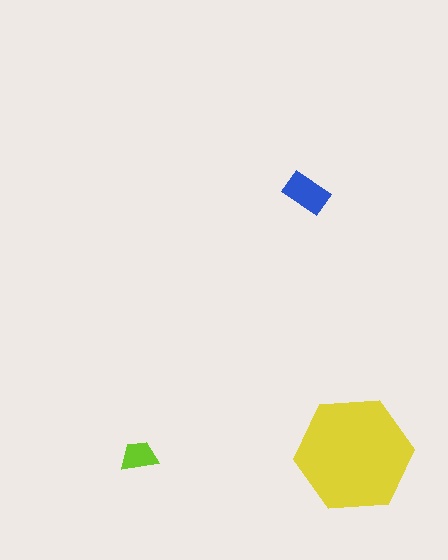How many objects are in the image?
There are 3 objects in the image.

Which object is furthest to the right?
The yellow hexagon is rightmost.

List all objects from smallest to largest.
The lime trapezoid, the blue rectangle, the yellow hexagon.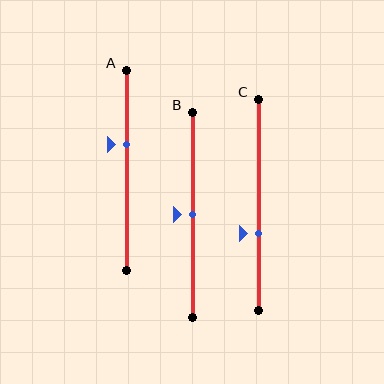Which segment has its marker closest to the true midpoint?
Segment B has its marker closest to the true midpoint.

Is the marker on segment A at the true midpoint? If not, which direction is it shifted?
No, the marker on segment A is shifted upward by about 13% of the segment length.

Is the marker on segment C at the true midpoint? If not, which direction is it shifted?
No, the marker on segment C is shifted downward by about 14% of the segment length.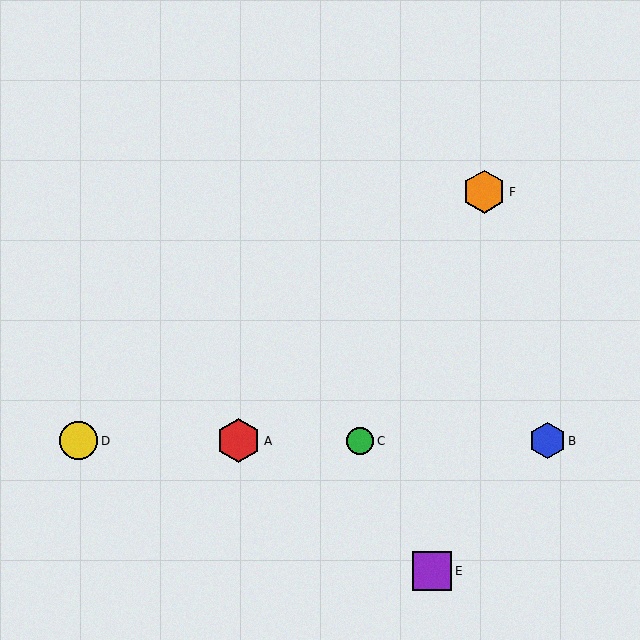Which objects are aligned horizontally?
Objects A, B, C, D are aligned horizontally.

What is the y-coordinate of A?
Object A is at y≈441.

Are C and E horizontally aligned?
No, C is at y≈441 and E is at y≈571.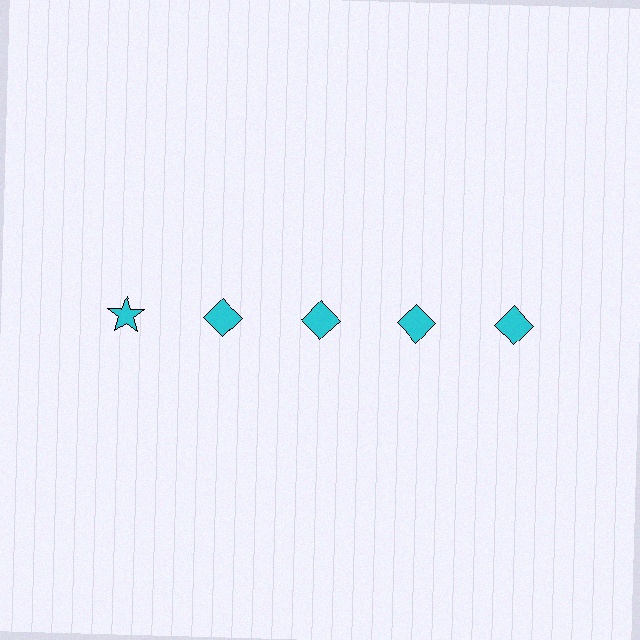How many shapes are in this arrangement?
There are 5 shapes arranged in a grid pattern.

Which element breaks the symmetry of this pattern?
The cyan star in the top row, leftmost column breaks the symmetry. All other shapes are cyan diamonds.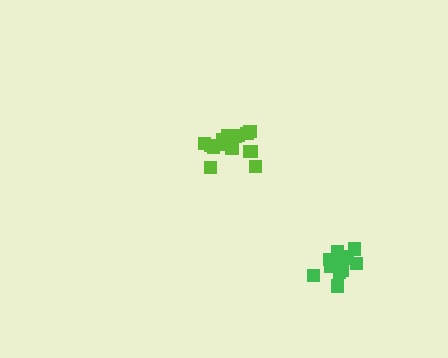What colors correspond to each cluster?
The clusters are colored: lime, green.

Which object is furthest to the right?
The green cluster is rightmost.